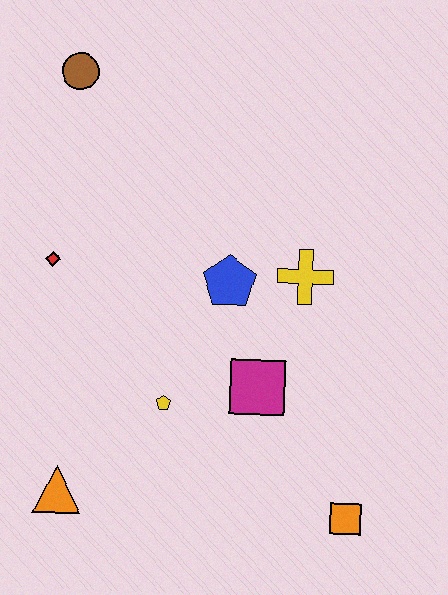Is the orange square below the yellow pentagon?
Yes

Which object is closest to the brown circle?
The red diamond is closest to the brown circle.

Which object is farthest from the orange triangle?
The brown circle is farthest from the orange triangle.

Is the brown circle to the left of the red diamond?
No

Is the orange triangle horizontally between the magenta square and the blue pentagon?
No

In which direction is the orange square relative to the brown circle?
The orange square is below the brown circle.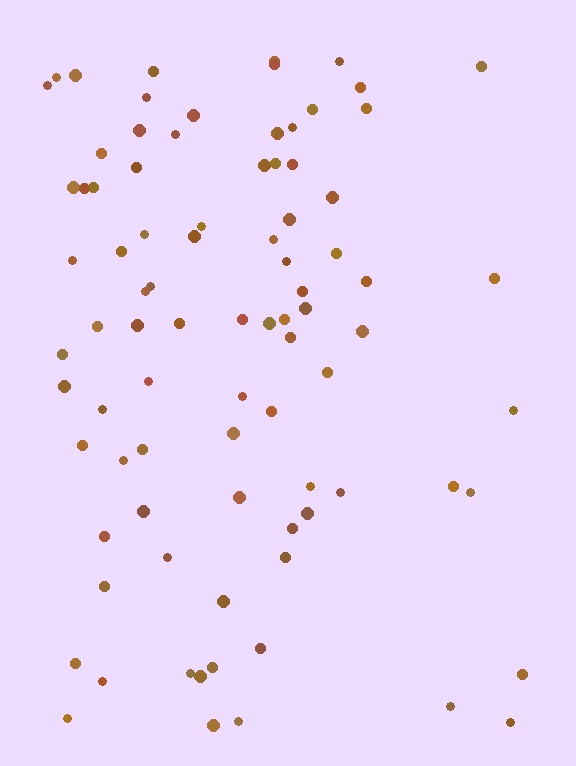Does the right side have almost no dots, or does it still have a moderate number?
Still a moderate number, just noticeably fewer than the left.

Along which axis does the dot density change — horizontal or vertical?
Horizontal.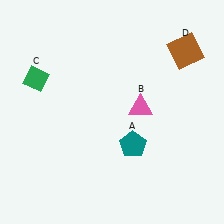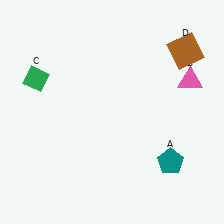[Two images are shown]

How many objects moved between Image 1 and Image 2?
2 objects moved between the two images.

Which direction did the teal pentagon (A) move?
The teal pentagon (A) moved right.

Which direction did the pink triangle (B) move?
The pink triangle (B) moved right.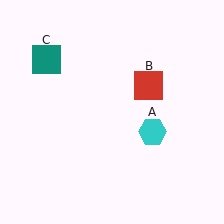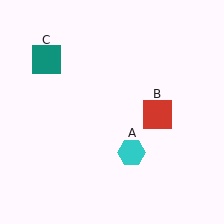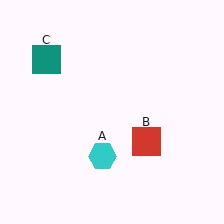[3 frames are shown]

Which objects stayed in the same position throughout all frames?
Teal square (object C) remained stationary.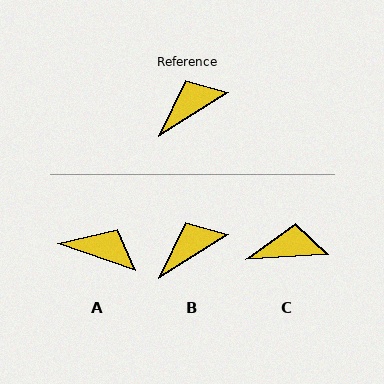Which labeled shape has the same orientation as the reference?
B.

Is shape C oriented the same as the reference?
No, it is off by about 28 degrees.